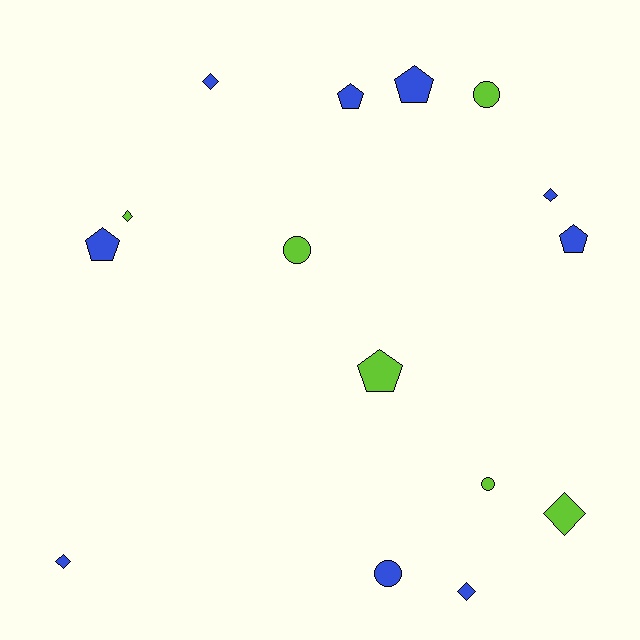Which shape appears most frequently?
Diamond, with 6 objects.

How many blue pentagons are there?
There are 4 blue pentagons.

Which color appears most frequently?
Blue, with 9 objects.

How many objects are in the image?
There are 15 objects.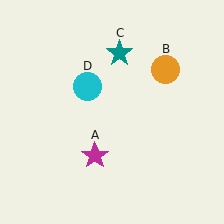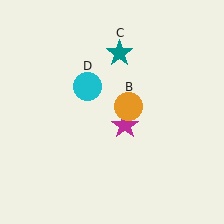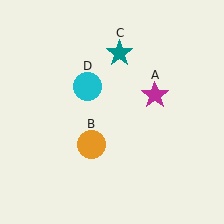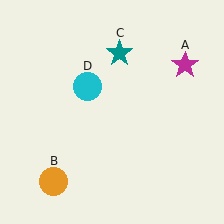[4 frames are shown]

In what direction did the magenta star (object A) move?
The magenta star (object A) moved up and to the right.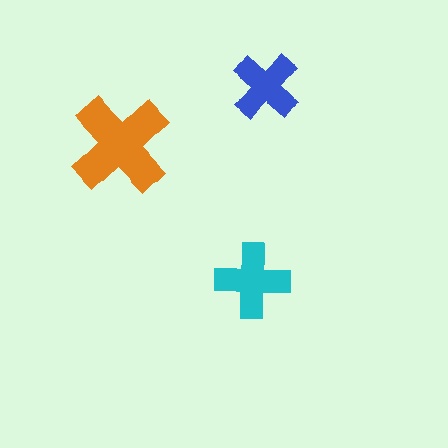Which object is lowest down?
The cyan cross is bottommost.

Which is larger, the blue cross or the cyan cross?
The cyan one.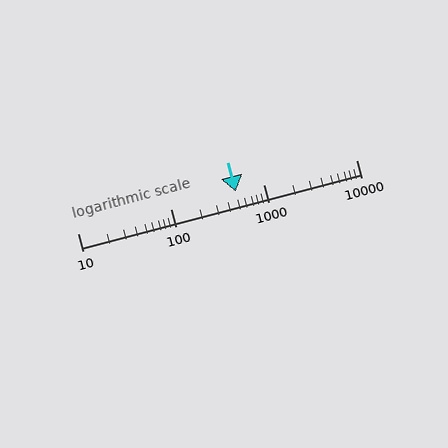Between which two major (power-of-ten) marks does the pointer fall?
The pointer is between 100 and 1000.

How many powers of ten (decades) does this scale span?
The scale spans 3 decades, from 10 to 10000.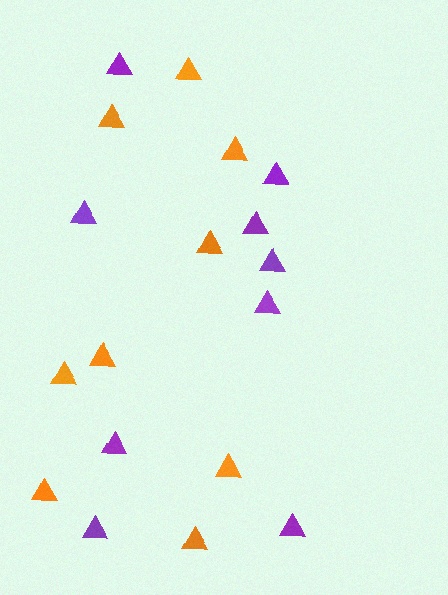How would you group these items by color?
There are 2 groups: one group of purple triangles (9) and one group of orange triangles (9).